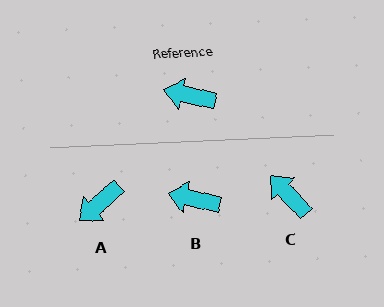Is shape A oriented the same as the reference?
No, it is off by about 53 degrees.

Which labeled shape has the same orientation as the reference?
B.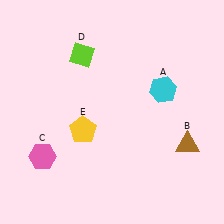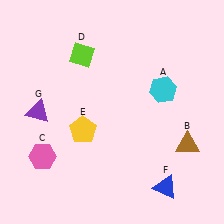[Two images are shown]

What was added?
A blue triangle (F), a purple triangle (G) were added in Image 2.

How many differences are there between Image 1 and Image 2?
There are 2 differences between the two images.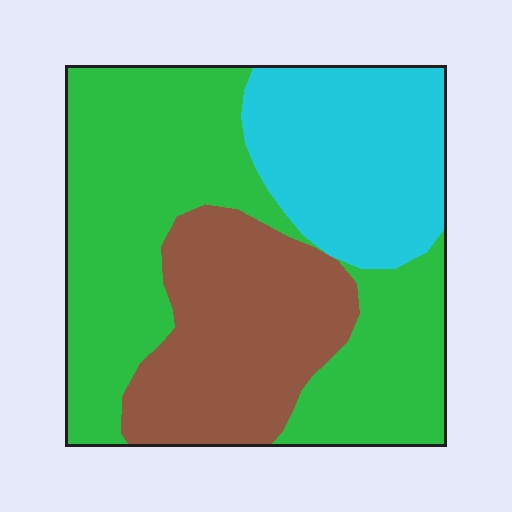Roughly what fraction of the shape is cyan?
Cyan takes up about one quarter (1/4) of the shape.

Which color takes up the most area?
Green, at roughly 50%.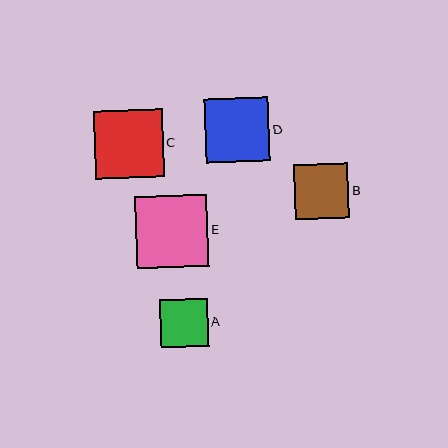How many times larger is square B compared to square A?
Square B is approximately 1.1 times the size of square A.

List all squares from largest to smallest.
From largest to smallest: E, C, D, B, A.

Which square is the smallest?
Square A is the smallest with a size of approximately 48 pixels.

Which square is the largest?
Square E is the largest with a size of approximately 73 pixels.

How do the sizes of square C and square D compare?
Square C and square D are approximately the same size.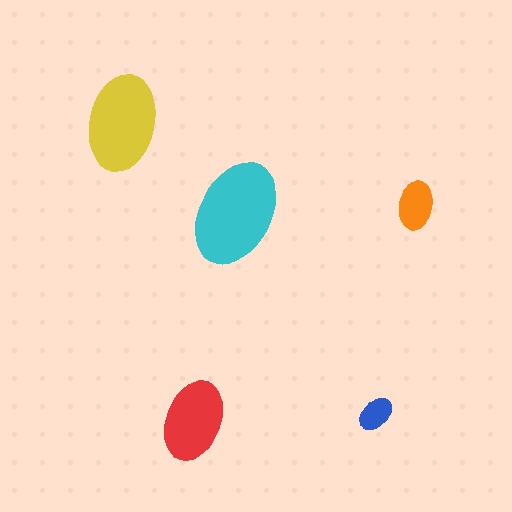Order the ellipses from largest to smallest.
the cyan one, the yellow one, the red one, the orange one, the blue one.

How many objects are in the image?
There are 5 objects in the image.